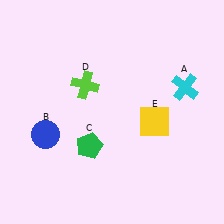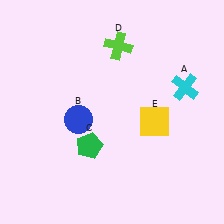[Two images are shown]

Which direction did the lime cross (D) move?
The lime cross (D) moved up.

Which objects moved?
The objects that moved are: the blue circle (B), the lime cross (D).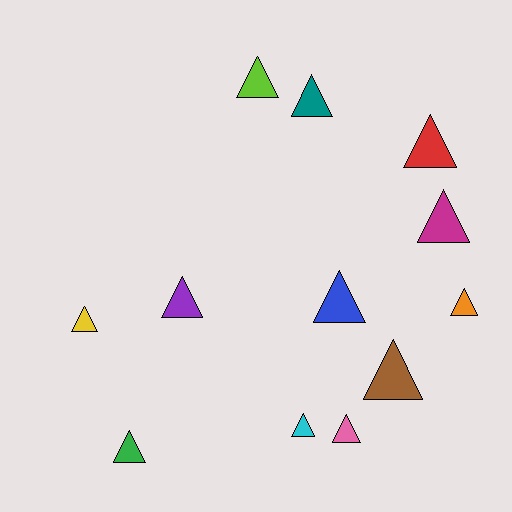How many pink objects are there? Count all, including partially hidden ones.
There is 1 pink object.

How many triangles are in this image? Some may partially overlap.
There are 12 triangles.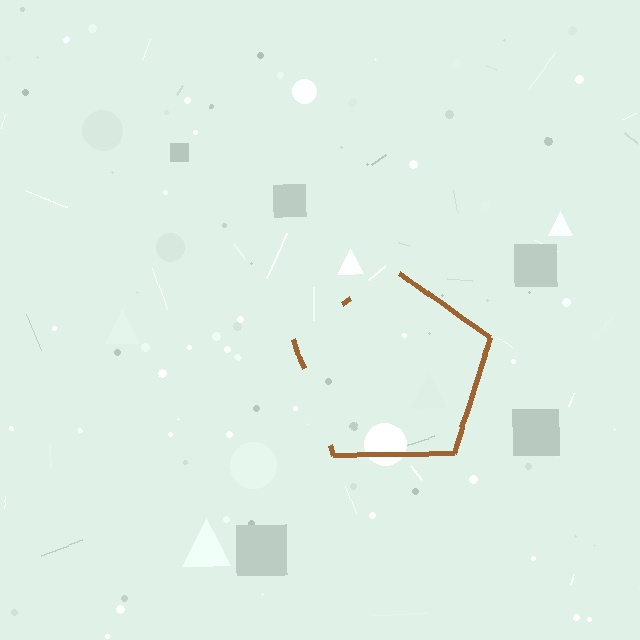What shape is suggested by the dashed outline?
The dashed outline suggests a pentagon.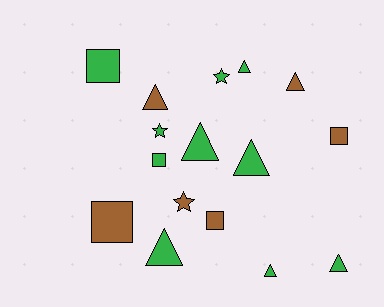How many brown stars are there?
There is 1 brown star.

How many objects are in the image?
There are 16 objects.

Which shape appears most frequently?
Triangle, with 8 objects.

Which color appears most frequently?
Green, with 10 objects.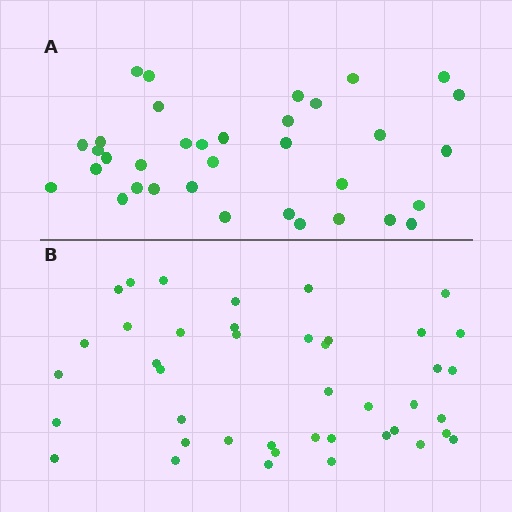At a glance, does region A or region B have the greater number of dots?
Region B (the bottom region) has more dots.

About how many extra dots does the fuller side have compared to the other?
Region B has roughly 8 or so more dots than region A.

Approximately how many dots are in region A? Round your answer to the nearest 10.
About 40 dots. (The exact count is 35, which rounds to 40.)